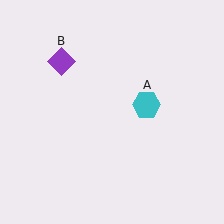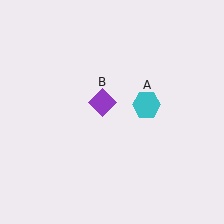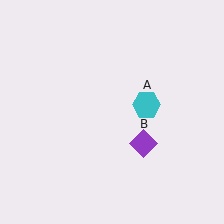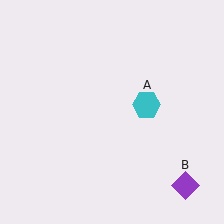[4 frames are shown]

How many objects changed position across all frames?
1 object changed position: purple diamond (object B).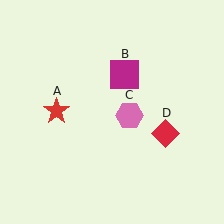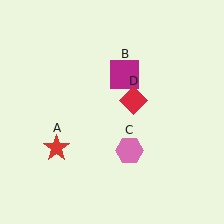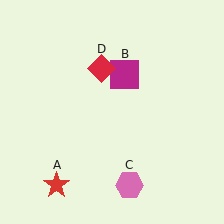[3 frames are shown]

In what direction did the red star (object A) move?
The red star (object A) moved down.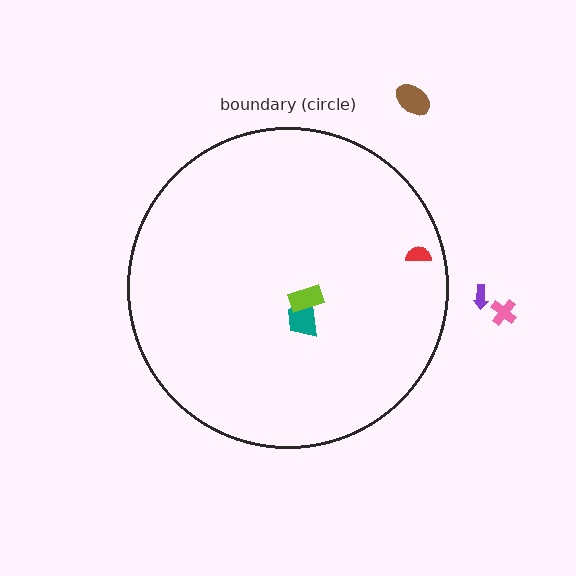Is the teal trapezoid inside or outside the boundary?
Inside.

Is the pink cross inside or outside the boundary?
Outside.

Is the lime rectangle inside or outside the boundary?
Inside.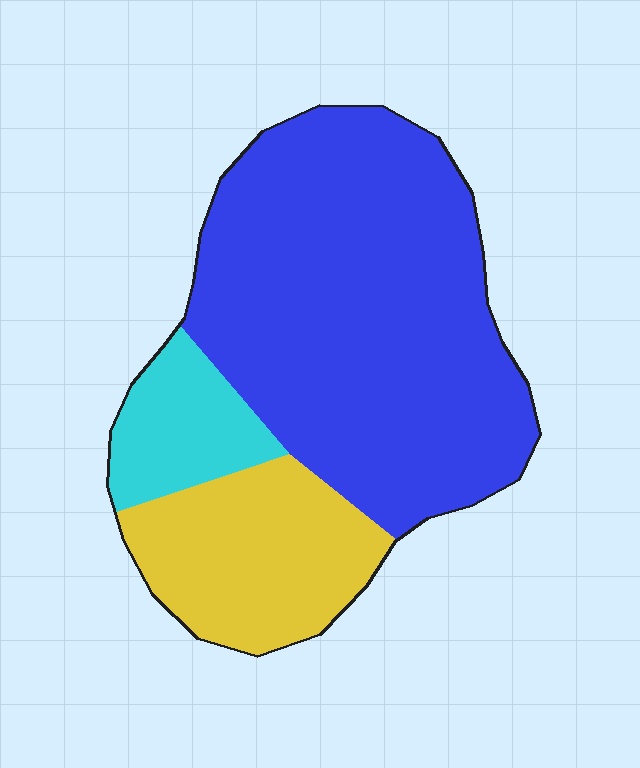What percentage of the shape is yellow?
Yellow takes up about one quarter (1/4) of the shape.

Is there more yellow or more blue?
Blue.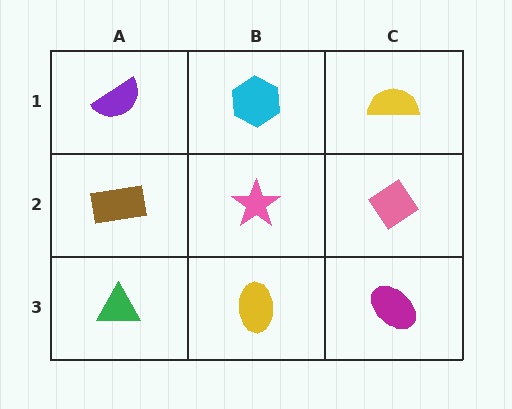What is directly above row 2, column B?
A cyan hexagon.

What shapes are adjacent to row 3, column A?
A brown rectangle (row 2, column A), a yellow ellipse (row 3, column B).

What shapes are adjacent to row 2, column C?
A yellow semicircle (row 1, column C), a magenta ellipse (row 3, column C), a pink star (row 2, column B).